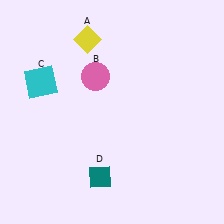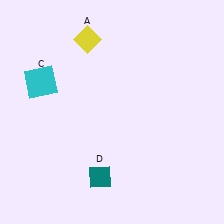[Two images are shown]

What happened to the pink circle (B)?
The pink circle (B) was removed in Image 2. It was in the top-left area of Image 1.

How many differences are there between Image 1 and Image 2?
There is 1 difference between the two images.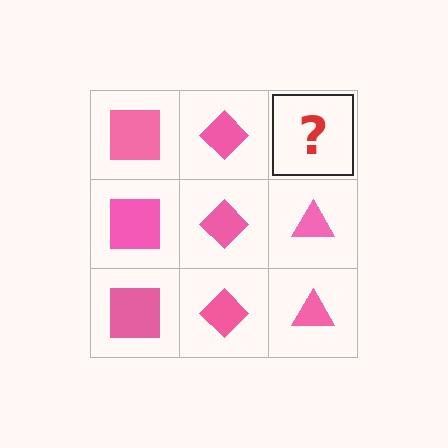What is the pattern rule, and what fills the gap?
The rule is that each column has a consistent shape. The gap should be filled with a pink triangle.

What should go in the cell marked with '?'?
The missing cell should contain a pink triangle.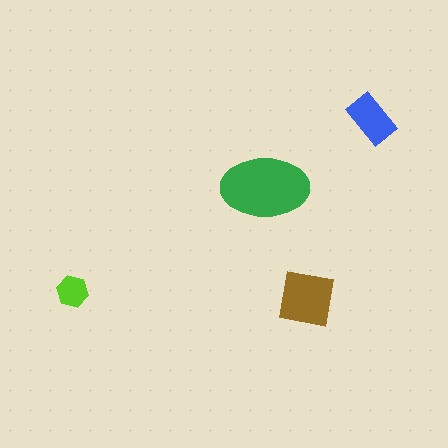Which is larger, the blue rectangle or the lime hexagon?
The blue rectangle.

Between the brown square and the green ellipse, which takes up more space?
The green ellipse.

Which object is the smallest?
The lime hexagon.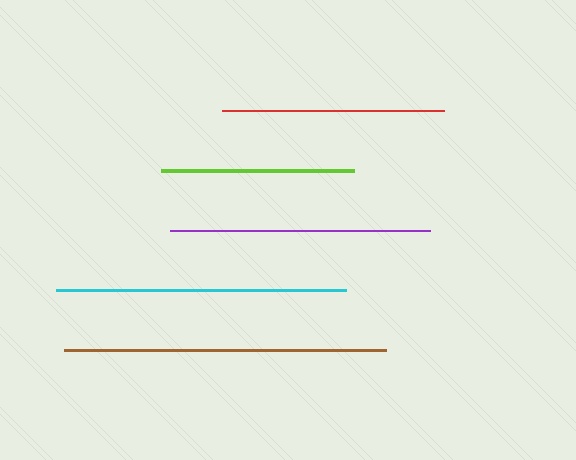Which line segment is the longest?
The brown line is the longest at approximately 322 pixels.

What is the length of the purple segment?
The purple segment is approximately 260 pixels long.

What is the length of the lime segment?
The lime segment is approximately 193 pixels long.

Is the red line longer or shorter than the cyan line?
The cyan line is longer than the red line.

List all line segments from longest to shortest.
From longest to shortest: brown, cyan, purple, red, lime.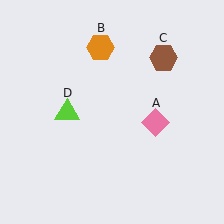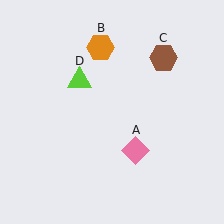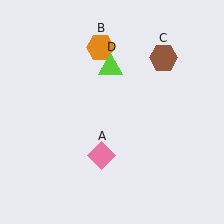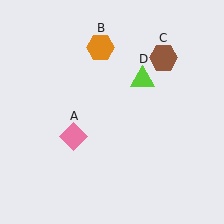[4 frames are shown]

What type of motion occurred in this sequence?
The pink diamond (object A), lime triangle (object D) rotated clockwise around the center of the scene.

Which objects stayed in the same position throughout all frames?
Orange hexagon (object B) and brown hexagon (object C) remained stationary.